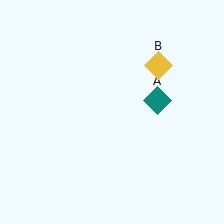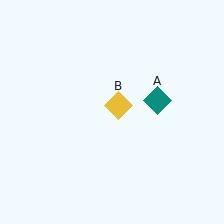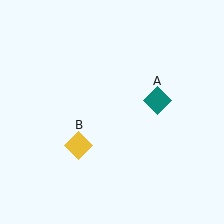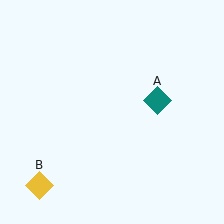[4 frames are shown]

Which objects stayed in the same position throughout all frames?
Teal diamond (object A) remained stationary.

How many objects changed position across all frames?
1 object changed position: yellow diamond (object B).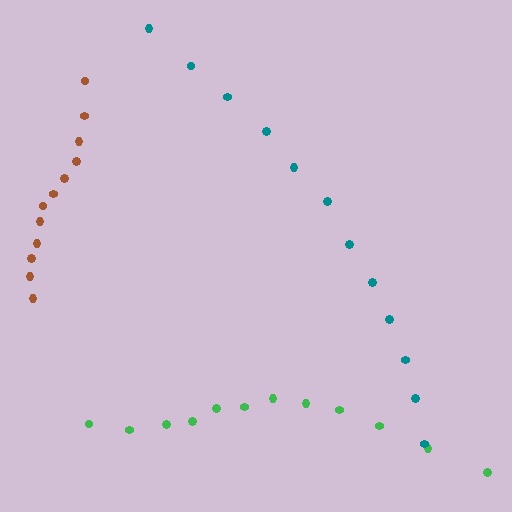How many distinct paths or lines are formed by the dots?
There are 3 distinct paths.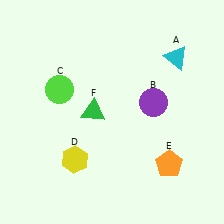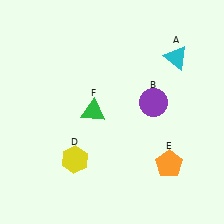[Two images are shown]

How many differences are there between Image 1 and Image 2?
There is 1 difference between the two images.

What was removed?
The lime circle (C) was removed in Image 2.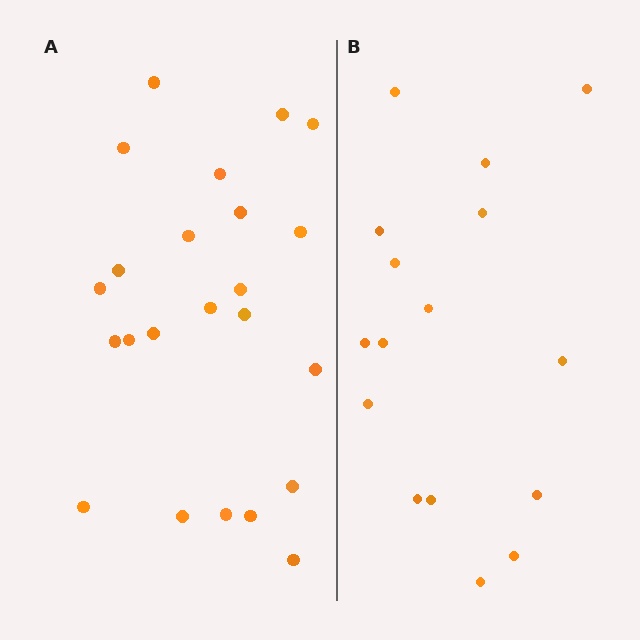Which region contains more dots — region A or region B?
Region A (the left region) has more dots.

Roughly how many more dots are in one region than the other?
Region A has roughly 8 or so more dots than region B.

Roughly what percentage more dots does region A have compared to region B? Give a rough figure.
About 45% more.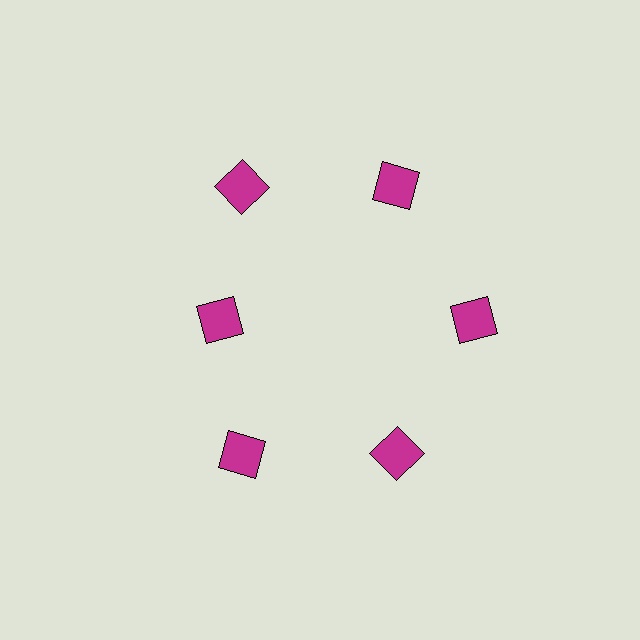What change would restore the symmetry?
The symmetry would be restored by moving it outward, back onto the ring so that all 6 squares sit at equal angles and equal distance from the center.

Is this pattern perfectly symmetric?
No. The 6 magenta squares are arranged in a ring, but one element near the 9 o'clock position is pulled inward toward the center, breaking the 6-fold rotational symmetry.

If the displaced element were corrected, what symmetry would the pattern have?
It would have 6-fold rotational symmetry — the pattern would map onto itself every 60 degrees.